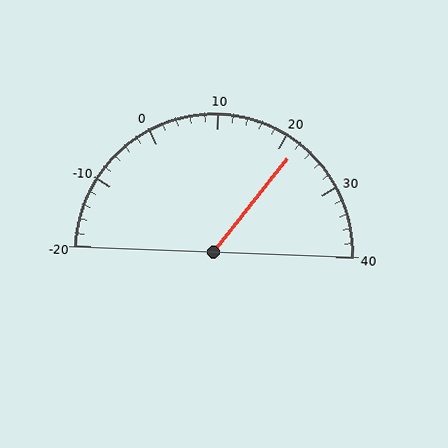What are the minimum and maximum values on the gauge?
The gauge ranges from -20 to 40.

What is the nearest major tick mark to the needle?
The nearest major tick mark is 20.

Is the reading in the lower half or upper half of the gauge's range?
The reading is in the upper half of the range (-20 to 40).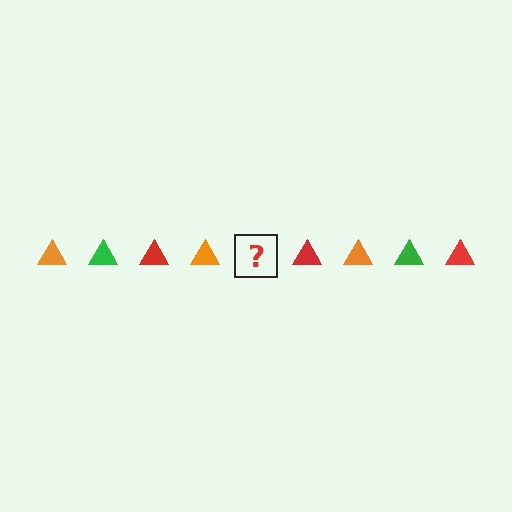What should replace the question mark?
The question mark should be replaced with a green triangle.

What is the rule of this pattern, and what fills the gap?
The rule is that the pattern cycles through orange, green, red triangles. The gap should be filled with a green triangle.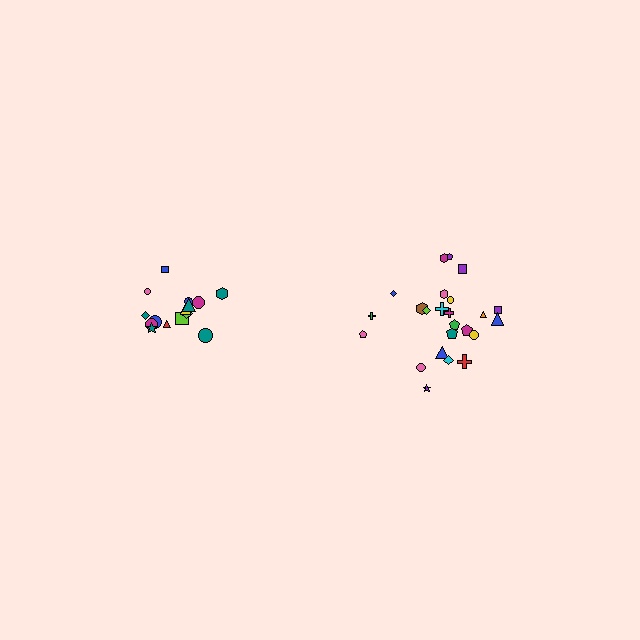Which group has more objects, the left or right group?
The right group.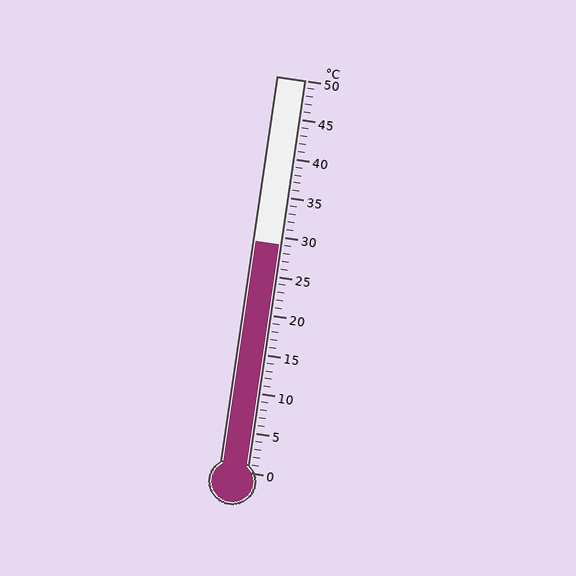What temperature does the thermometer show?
The thermometer shows approximately 29°C.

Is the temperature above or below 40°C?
The temperature is below 40°C.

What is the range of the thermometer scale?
The thermometer scale ranges from 0°C to 50°C.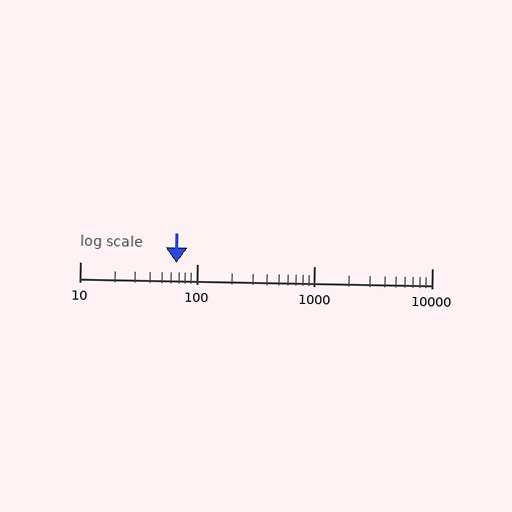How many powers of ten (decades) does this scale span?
The scale spans 3 decades, from 10 to 10000.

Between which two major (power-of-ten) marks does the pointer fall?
The pointer is between 10 and 100.